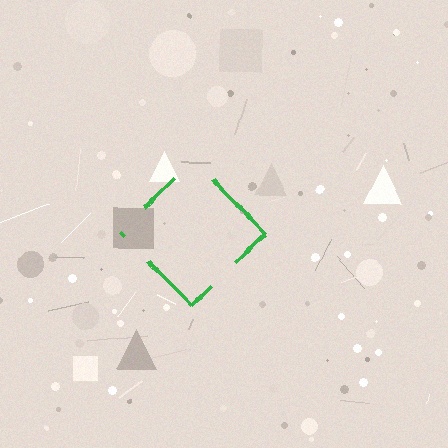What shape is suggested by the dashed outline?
The dashed outline suggests a diamond.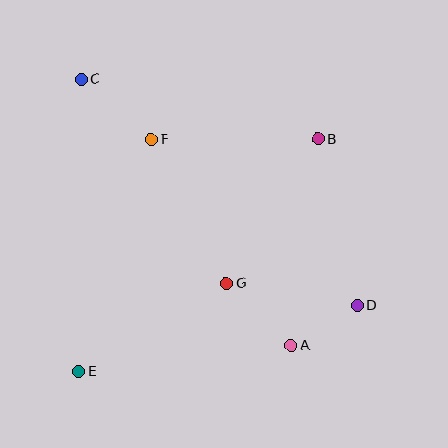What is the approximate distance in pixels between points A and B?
The distance between A and B is approximately 208 pixels.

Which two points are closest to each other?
Points A and D are closest to each other.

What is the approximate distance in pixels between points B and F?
The distance between B and F is approximately 166 pixels.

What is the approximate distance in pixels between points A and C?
The distance between A and C is approximately 339 pixels.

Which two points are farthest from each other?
Points C and D are farthest from each other.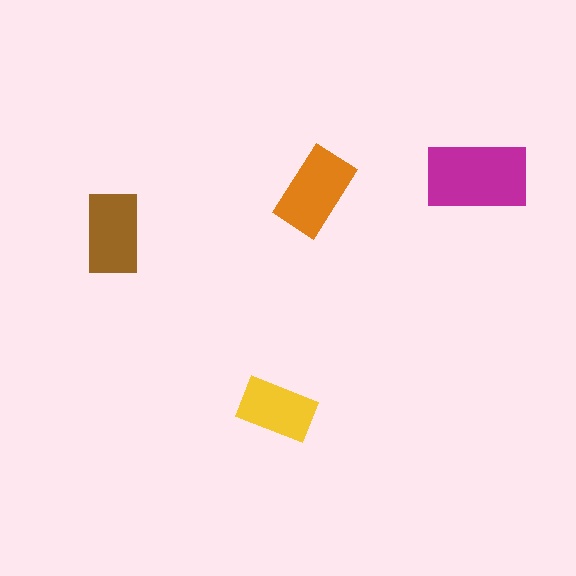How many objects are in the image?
There are 4 objects in the image.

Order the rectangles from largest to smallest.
the magenta one, the orange one, the brown one, the yellow one.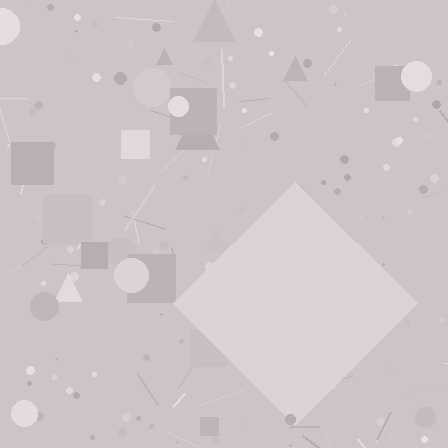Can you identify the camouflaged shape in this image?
The camouflaged shape is a diamond.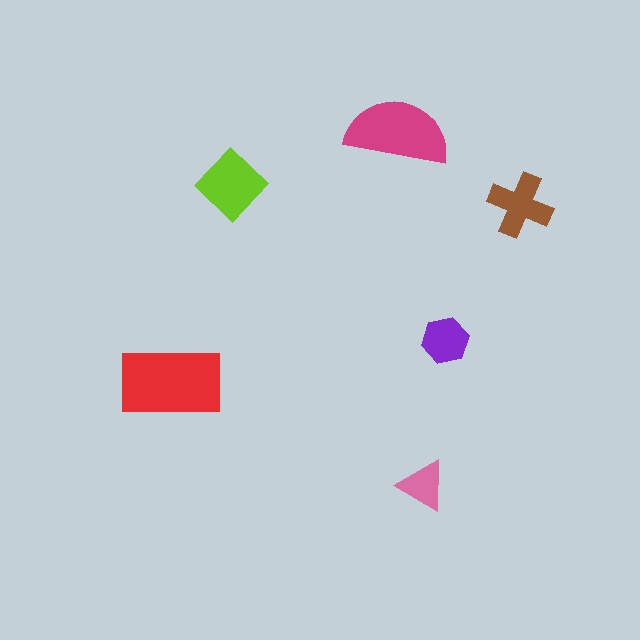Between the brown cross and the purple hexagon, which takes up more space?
The brown cross.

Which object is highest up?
The magenta semicircle is topmost.